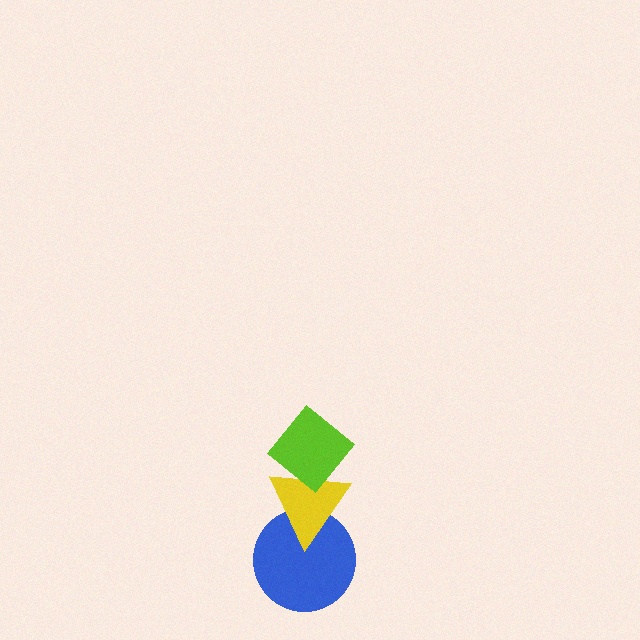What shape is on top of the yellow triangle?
The lime diamond is on top of the yellow triangle.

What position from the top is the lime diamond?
The lime diamond is 1st from the top.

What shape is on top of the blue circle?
The yellow triangle is on top of the blue circle.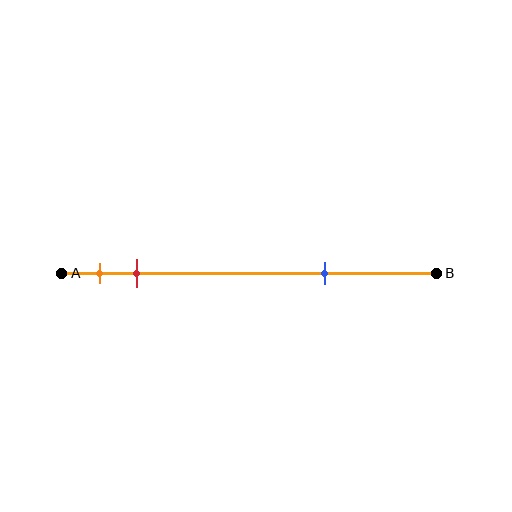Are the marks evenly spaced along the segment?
No, the marks are not evenly spaced.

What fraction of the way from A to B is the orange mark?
The orange mark is approximately 10% (0.1) of the way from A to B.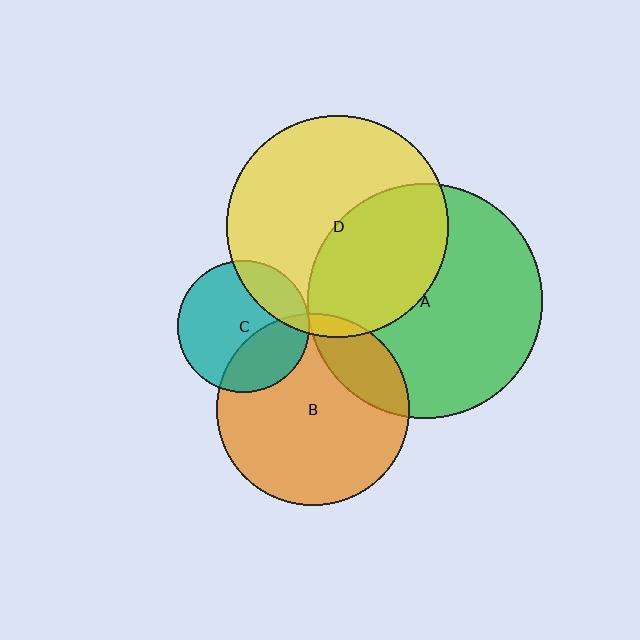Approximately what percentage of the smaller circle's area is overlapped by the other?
Approximately 40%.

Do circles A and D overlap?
Yes.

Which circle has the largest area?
Circle A (green).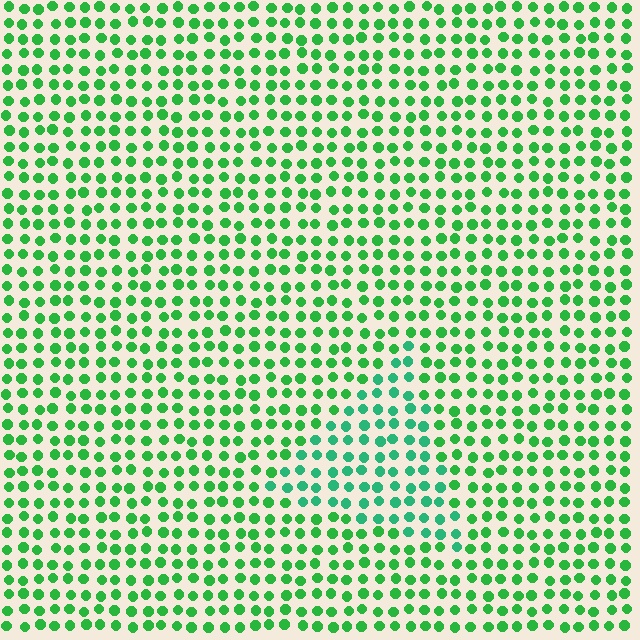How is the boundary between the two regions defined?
The boundary is defined purely by a slight shift in hue (about 25 degrees). Spacing, size, and orientation are identical on both sides.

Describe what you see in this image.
The image is filled with small green elements in a uniform arrangement. A triangle-shaped region is visible where the elements are tinted to a slightly different hue, forming a subtle color boundary.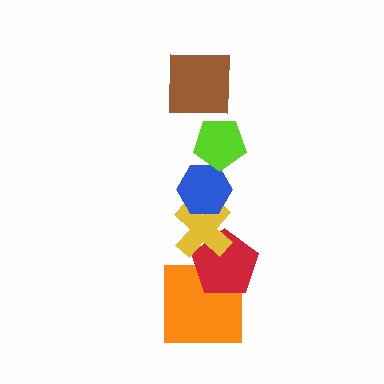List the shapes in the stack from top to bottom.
From top to bottom: the brown square, the lime pentagon, the blue hexagon, the yellow cross, the red pentagon, the orange square.